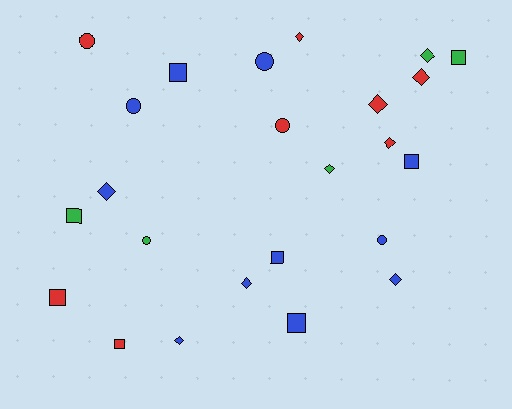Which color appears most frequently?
Blue, with 11 objects.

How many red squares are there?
There are 2 red squares.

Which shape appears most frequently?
Diamond, with 10 objects.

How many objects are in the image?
There are 24 objects.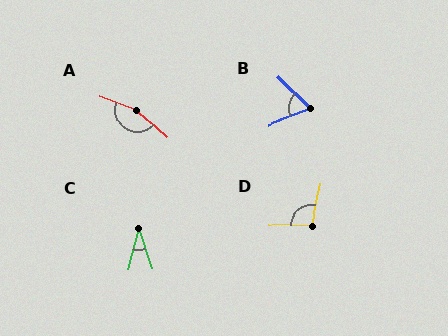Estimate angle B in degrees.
Approximately 65 degrees.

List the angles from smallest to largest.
C (32°), B (65°), D (100°), A (158°).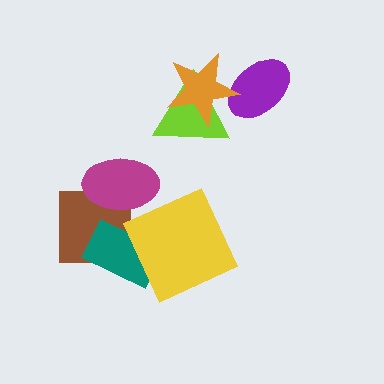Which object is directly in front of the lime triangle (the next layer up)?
The purple ellipse is directly in front of the lime triangle.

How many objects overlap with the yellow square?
1 object overlaps with the yellow square.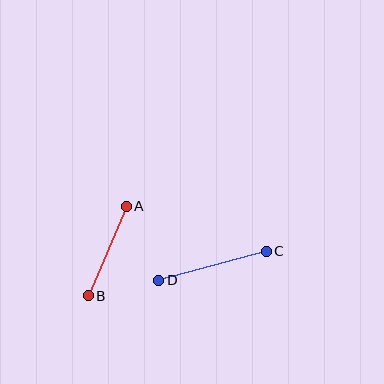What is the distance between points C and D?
The distance is approximately 111 pixels.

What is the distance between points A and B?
The distance is approximately 97 pixels.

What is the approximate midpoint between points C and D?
The midpoint is at approximately (212, 266) pixels.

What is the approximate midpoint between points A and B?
The midpoint is at approximately (107, 251) pixels.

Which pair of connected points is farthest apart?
Points C and D are farthest apart.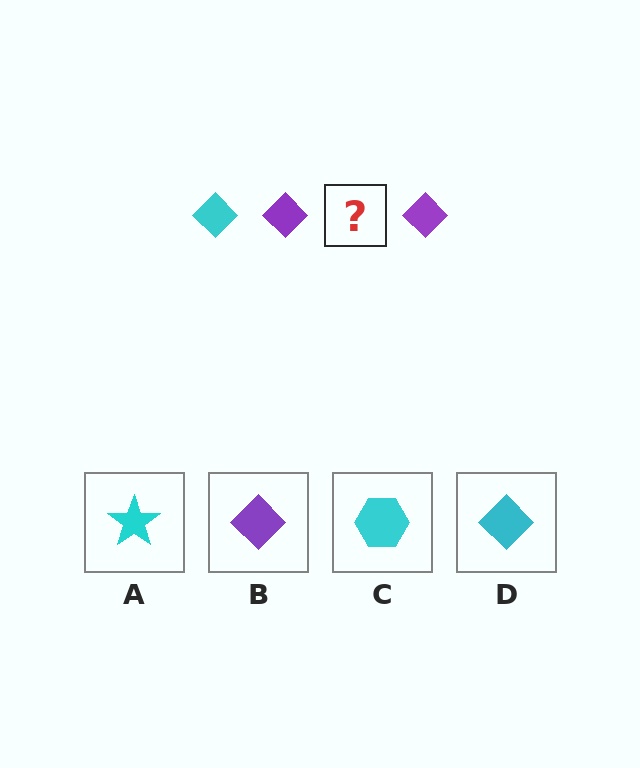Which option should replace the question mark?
Option D.